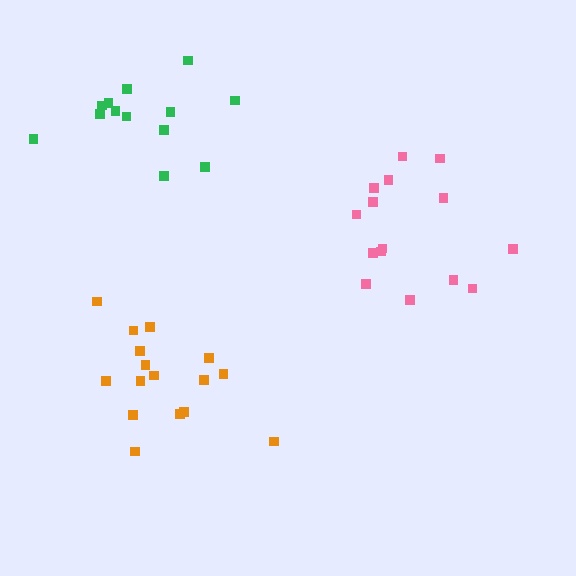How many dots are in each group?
Group 1: 15 dots, Group 2: 13 dots, Group 3: 16 dots (44 total).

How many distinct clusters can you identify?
There are 3 distinct clusters.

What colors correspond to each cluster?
The clusters are colored: pink, green, orange.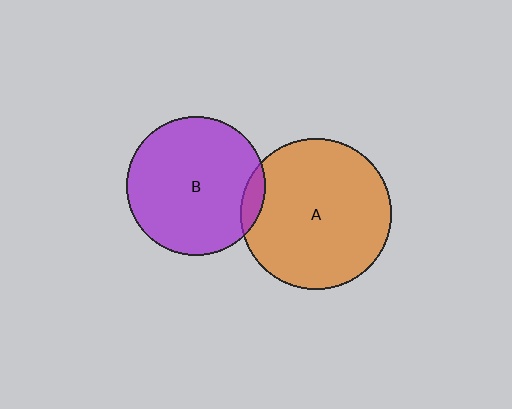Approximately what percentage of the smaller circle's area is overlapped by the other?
Approximately 10%.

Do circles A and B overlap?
Yes.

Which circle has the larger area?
Circle A (orange).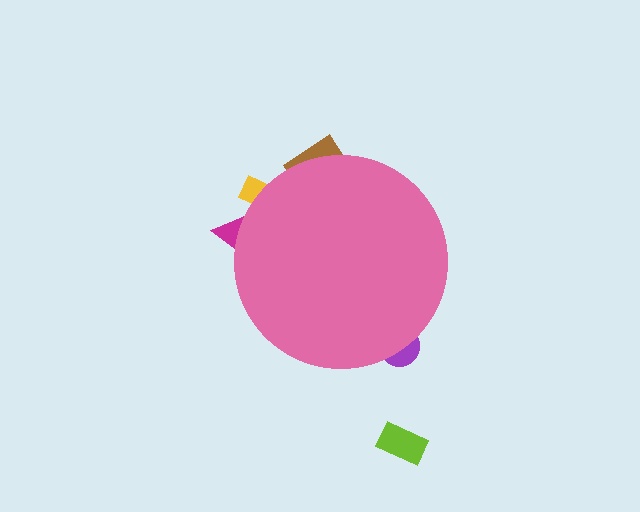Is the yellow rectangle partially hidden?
Yes, the yellow rectangle is partially hidden behind the pink circle.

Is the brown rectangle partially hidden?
Yes, the brown rectangle is partially hidden behind the pink circle.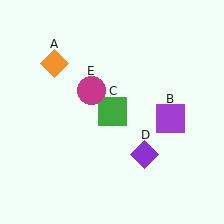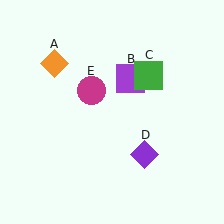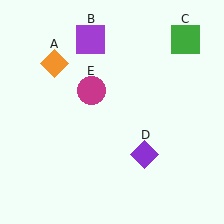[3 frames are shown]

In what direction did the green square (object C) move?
The green square (object C) moved up and to the right.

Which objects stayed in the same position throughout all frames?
Orange diamond (object A) and purple diamond (object D) and magenta circle (object E) remained stationary.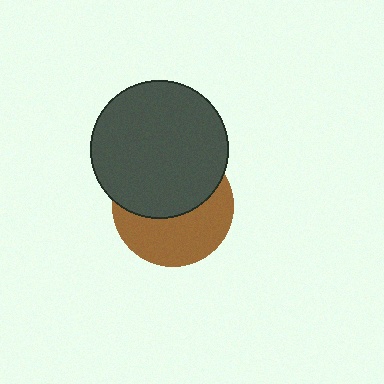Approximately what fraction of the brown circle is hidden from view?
Roughly 51% of the brown circle is hidden behind the dark gray circle.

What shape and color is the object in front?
The object in front is a dark gray circle.